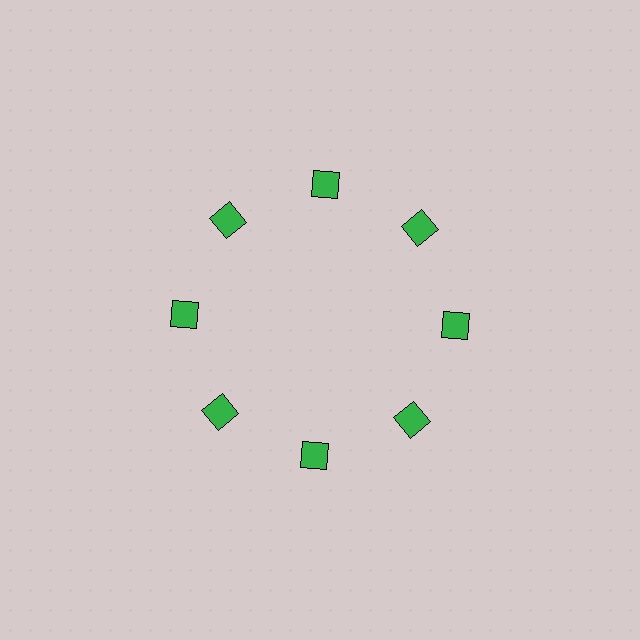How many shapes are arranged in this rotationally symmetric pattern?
There are 8 shapes, arranged in 8 groups of 1.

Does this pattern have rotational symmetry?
Yes, this pattern has 8-fold rotational symmetry. It looks the same after rotating 45 degrees around the center.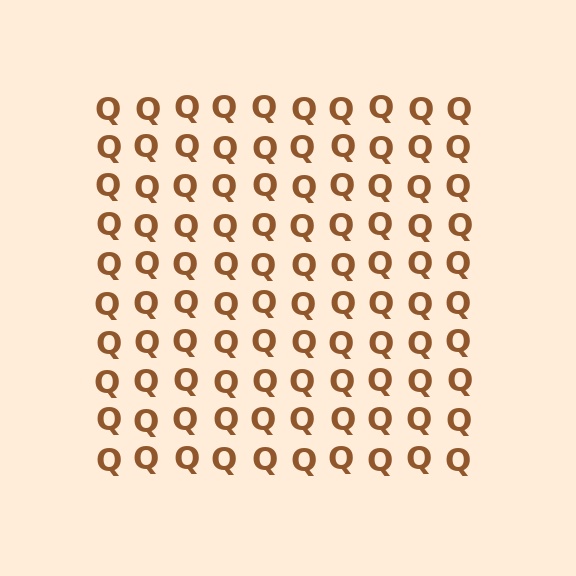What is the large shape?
The large shape is a square.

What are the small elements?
The small elements are letter Q's.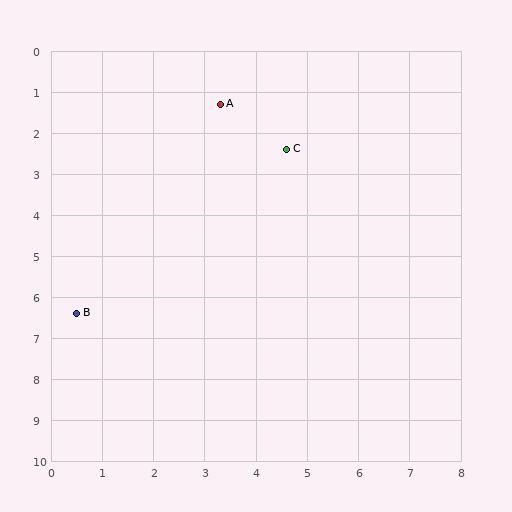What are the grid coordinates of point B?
Point B is at approximately (0.5, 6.4).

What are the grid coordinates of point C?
Point C is at approximately (4.6, 2.4).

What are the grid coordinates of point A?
Point A is at approximately (3.3, 1.3).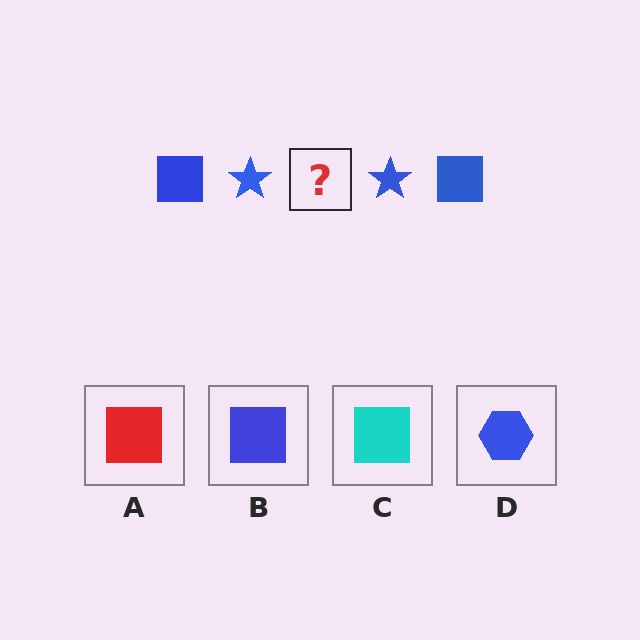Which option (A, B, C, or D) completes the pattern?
B.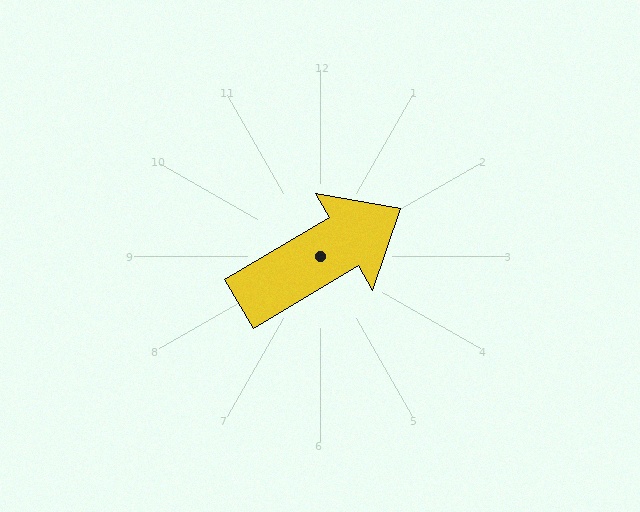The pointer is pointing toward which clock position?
Roughly 2 o'clock.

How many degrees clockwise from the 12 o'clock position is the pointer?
Approximately 59 degrees.